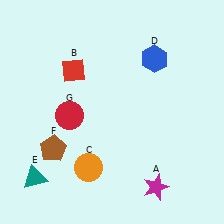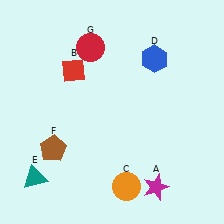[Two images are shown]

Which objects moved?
The objects that moved are: the orange circle (C), the red circle (G).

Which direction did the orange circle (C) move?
The orange circle (C) moved right.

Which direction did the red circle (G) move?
The red circle (G) moved up.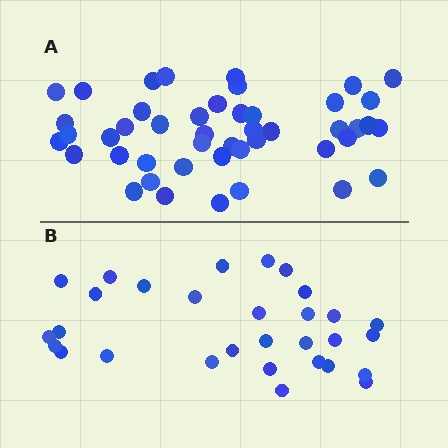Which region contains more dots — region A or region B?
Region A (the top region) has more dots.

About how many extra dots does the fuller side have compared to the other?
Region A has approximately 15 more dots than region B.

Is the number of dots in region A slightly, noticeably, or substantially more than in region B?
Region A has substantially more. The ratio is roughly 1.5 to 1.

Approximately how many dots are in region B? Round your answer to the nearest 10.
About 30 dots.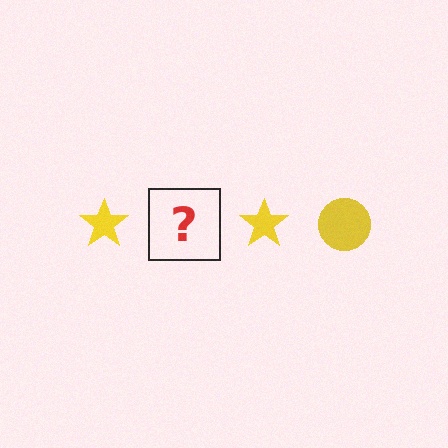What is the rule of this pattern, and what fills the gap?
The rule is that the pattern cycles through star, circle shapes in yellow. The gap should be filled with a yellow circle.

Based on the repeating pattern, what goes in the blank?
The blank should be a yellow circle.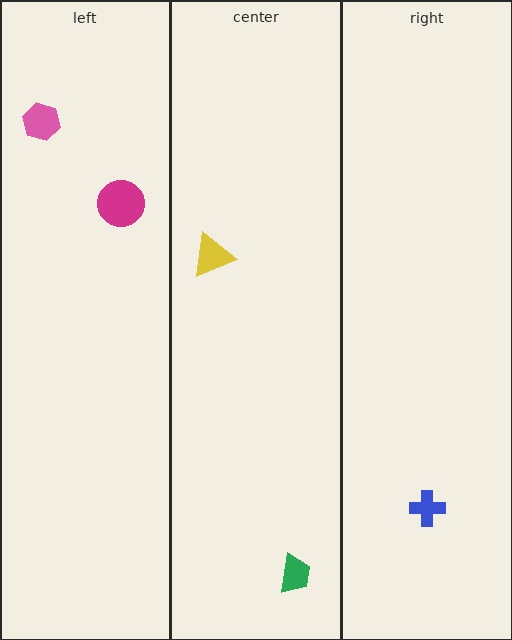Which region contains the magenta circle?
The left region.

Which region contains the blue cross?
The right region.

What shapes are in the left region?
The pink hexagon, the magenta circle.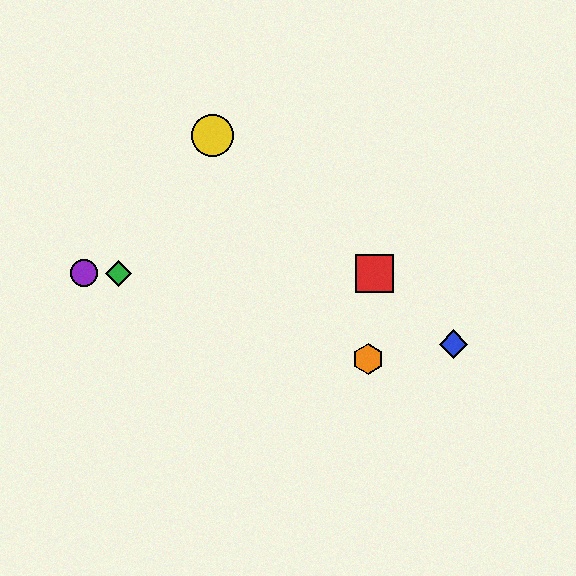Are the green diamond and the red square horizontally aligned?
Yes, both are at y≈273.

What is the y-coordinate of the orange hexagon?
The orange hexagon is at y≈359.